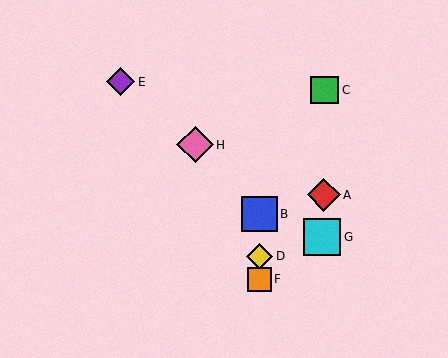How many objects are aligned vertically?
3 objects (B, D, F) are aligned vertically.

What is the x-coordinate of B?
Object B is at x≈259.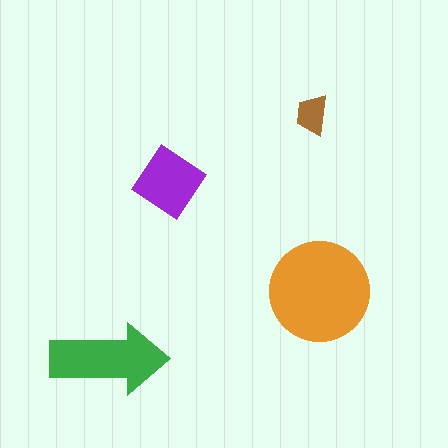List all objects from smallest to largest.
The brown trapezoid, the purple diamond, the green arrow, the orange circle.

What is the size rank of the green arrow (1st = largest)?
2nd.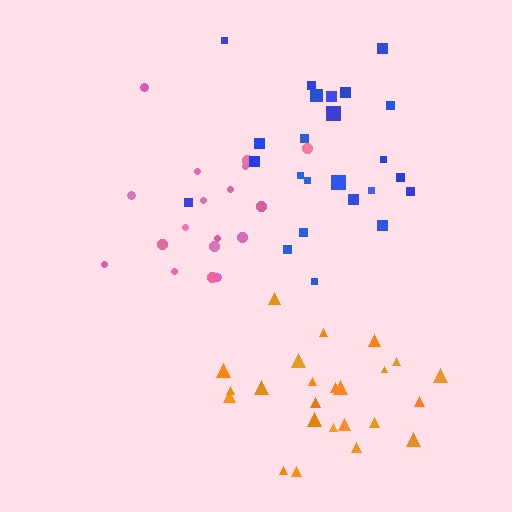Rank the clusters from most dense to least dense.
orange, blue, pink.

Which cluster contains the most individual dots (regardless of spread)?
Orange (24).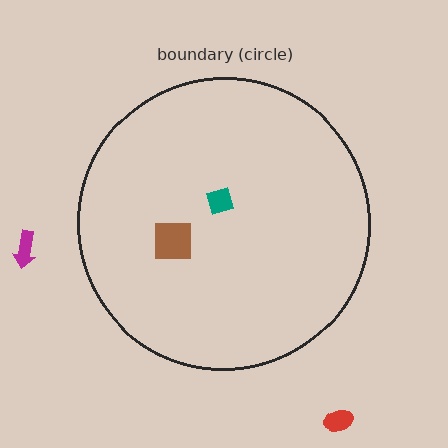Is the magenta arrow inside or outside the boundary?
Outside.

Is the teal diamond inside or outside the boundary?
Inside.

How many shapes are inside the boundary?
2 inside, 2 outside.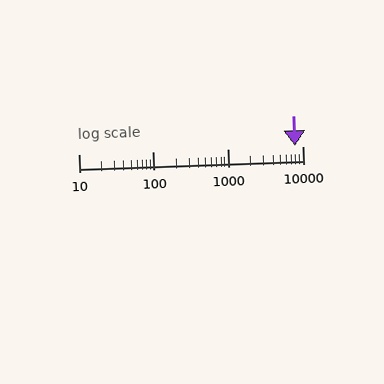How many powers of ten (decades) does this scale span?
The scale spans 3 decades, from 10 to 10000.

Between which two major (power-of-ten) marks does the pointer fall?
The pointer is between 1000 and 10000.